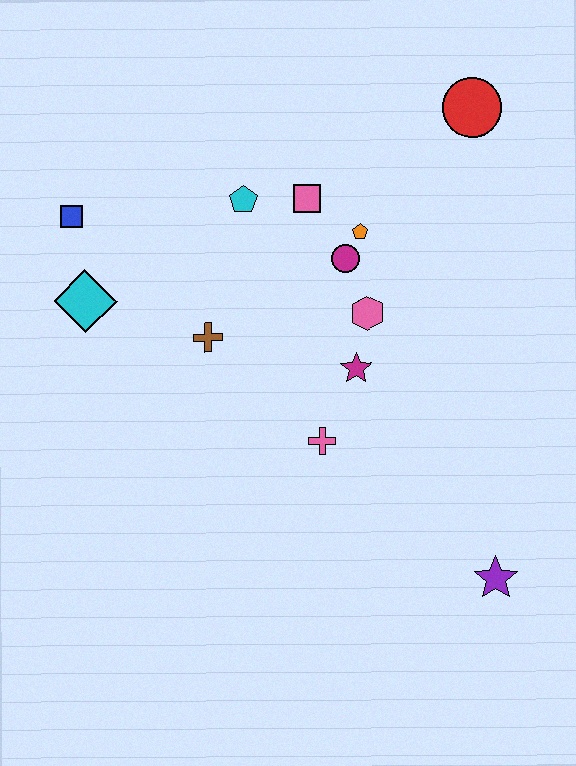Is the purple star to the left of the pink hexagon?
No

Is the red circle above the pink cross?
Yes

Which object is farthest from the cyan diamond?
The purple star is farthest from the cyan diamond.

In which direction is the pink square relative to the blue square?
The pink square is to the right of the blue square.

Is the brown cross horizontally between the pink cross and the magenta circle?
No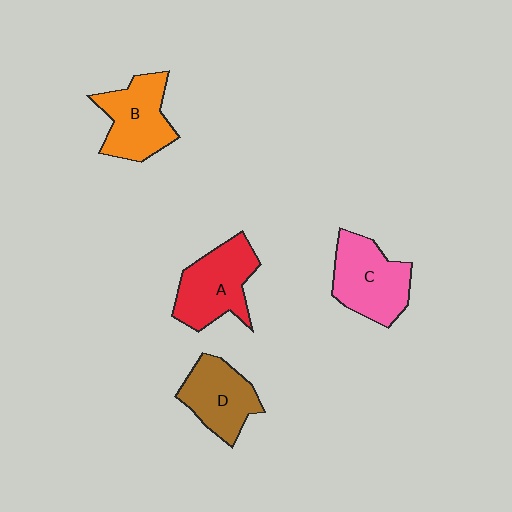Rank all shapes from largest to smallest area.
From largest to smallest: A (red), C (pink), B (orange), D (brown).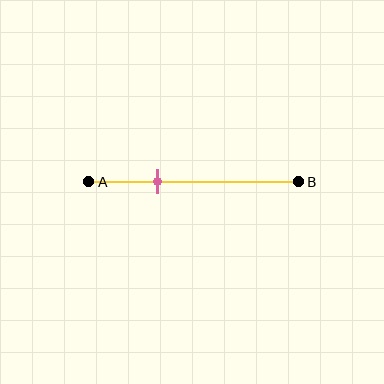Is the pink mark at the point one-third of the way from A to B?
Yes, the mark is approximately at the one-third point.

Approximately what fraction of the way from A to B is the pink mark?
The pink mark is approximately 35% of the way from A to B.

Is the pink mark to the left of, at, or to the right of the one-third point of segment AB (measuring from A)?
The pink mark is approximately at the one-third point of segment AB.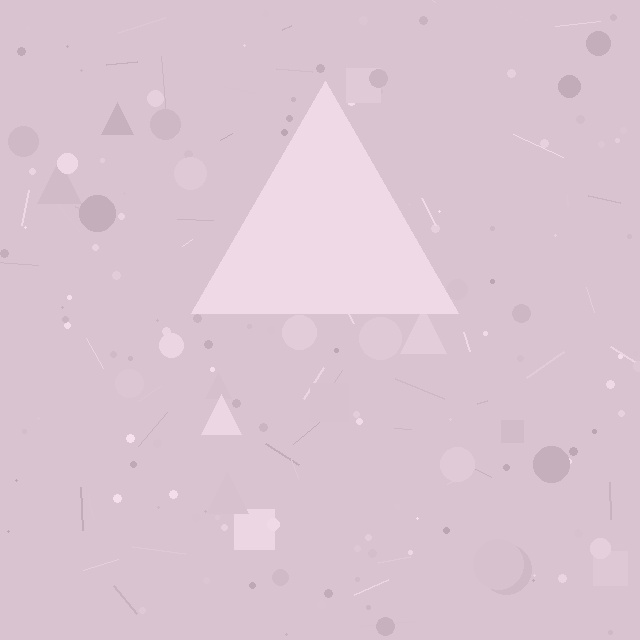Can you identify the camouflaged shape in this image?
The camouflaged shape is a triangle.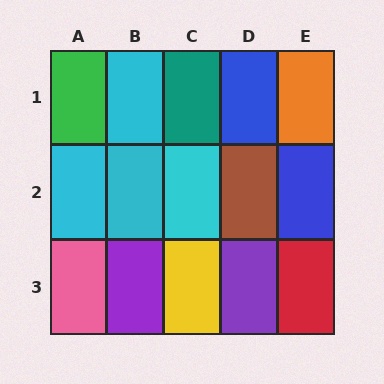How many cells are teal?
1 cell is teal.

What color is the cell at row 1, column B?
Cyan.